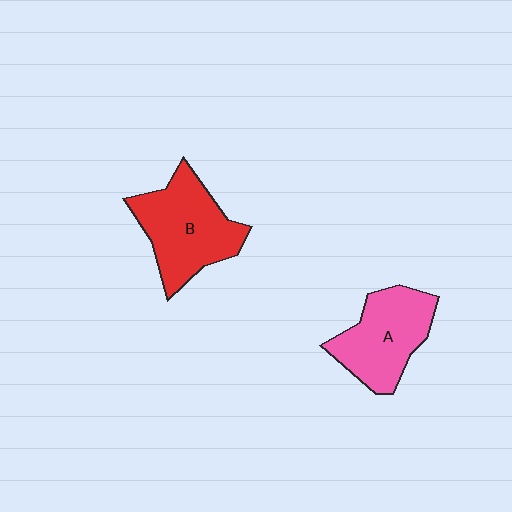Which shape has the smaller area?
Shape A (pink).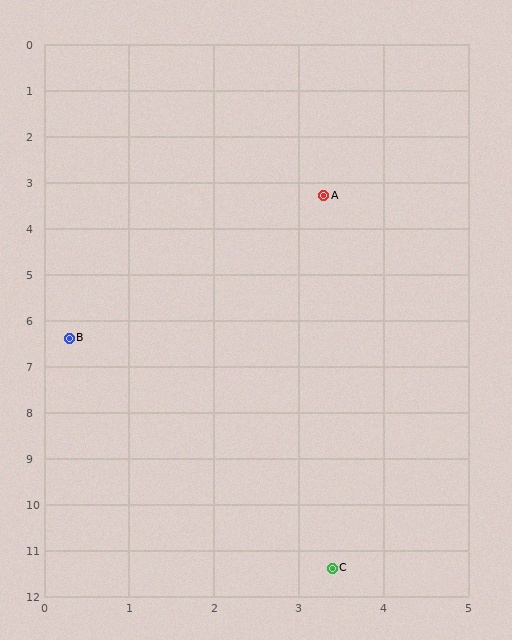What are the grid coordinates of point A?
Point A is at approximately (3.3, 3.3).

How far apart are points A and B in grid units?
Points A and B are about 4.3 grid units apart.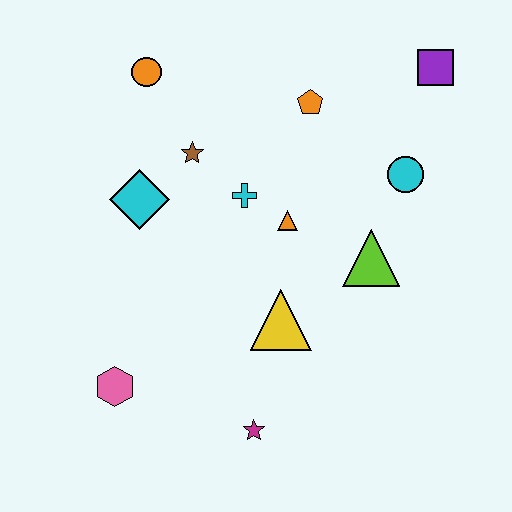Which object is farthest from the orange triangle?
The pink hexagon is farthest from the orange triangle.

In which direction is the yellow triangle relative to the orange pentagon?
The yellow triangle is below the orange pentagon.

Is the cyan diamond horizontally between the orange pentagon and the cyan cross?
No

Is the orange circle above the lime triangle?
Yes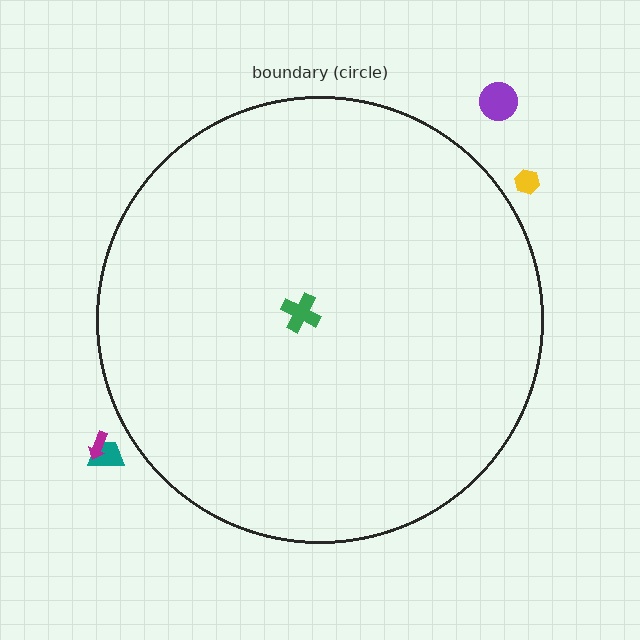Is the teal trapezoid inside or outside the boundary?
Outside.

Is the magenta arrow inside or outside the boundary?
Outside.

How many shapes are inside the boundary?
1 inside, 4 outside.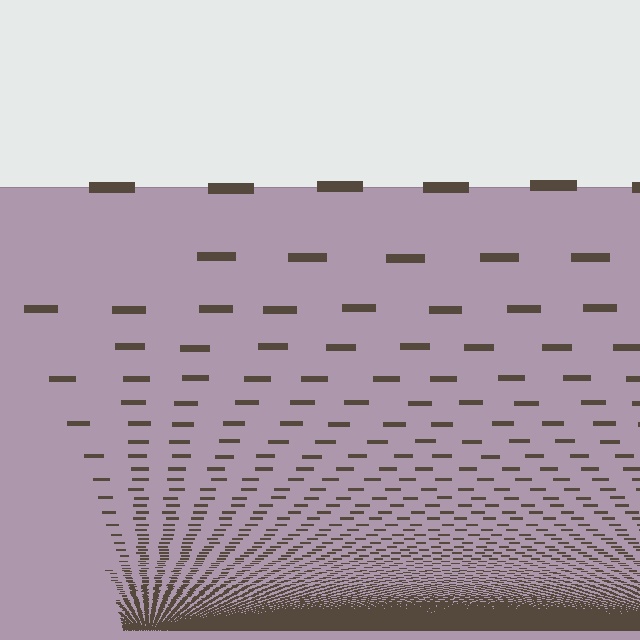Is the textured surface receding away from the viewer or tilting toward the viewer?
The surface appears to tilt toward the viewer. Texture elements get larger and sparser toward the top.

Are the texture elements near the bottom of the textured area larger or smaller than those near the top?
Smaller. The gradient is inverted — elements near the bottom are smaller and denser.